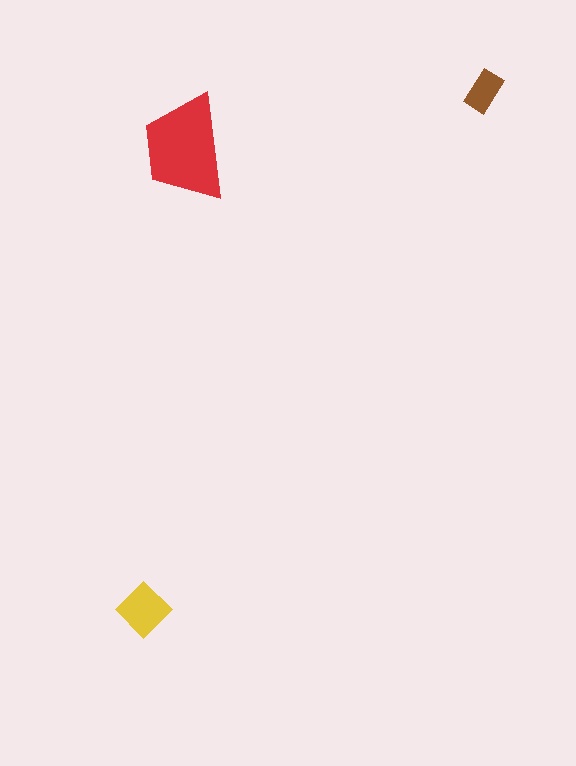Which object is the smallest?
The brown rectangle.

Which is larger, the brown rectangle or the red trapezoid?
The red trapezoid.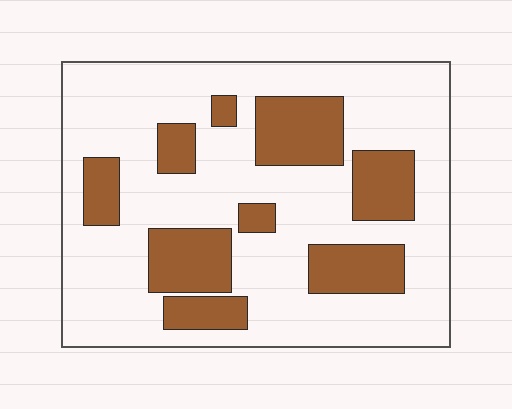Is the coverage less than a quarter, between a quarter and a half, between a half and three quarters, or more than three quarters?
Between a quarter and a half.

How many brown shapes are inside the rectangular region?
9.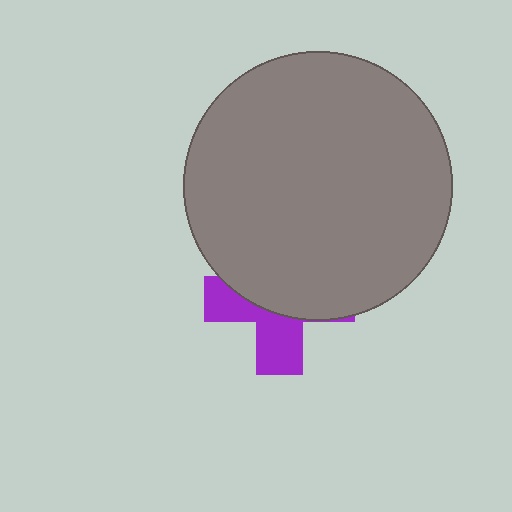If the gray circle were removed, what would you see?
You would see the complete purple cross.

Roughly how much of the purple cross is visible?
A small part of it is visible (roughly 39%).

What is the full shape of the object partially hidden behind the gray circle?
The partially hidden object is a purple cross.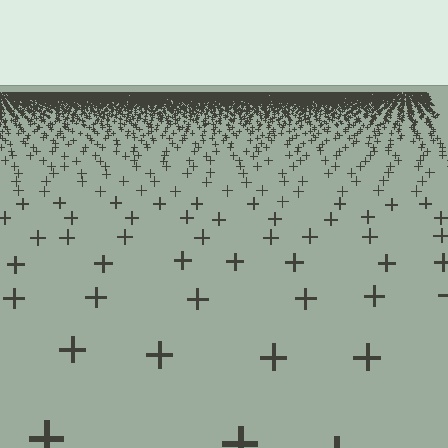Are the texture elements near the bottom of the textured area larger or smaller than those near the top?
Larger. Near the bottom, elements are closer to the viewer and appear at a bigger on-screen size.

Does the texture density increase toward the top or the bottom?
Density increases toward the top.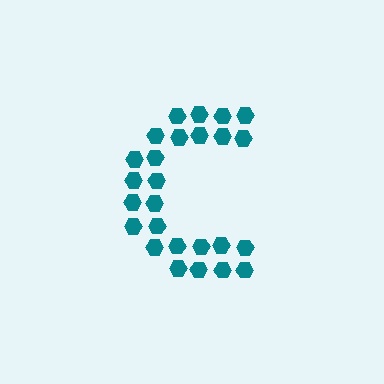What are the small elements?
The small elements are hexagons.